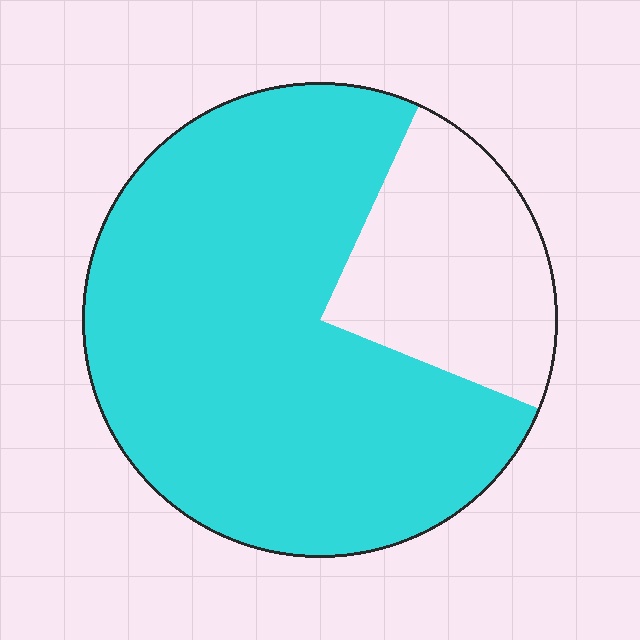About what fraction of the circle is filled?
About three quarters (3/4).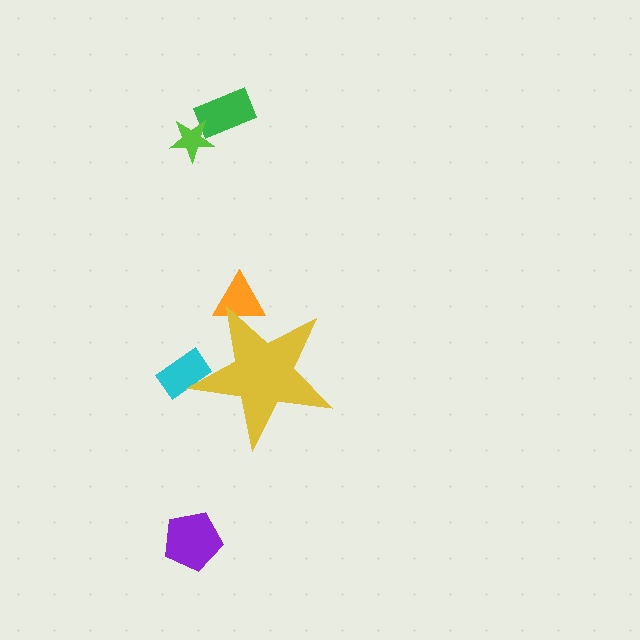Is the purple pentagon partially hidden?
No, the purple pentagon is fully visible.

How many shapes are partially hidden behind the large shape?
2 shapes are partially hidden.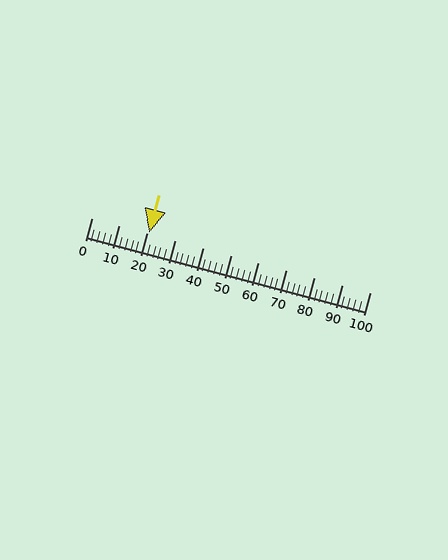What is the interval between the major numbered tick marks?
The major tick marks are spaced 10 units apart.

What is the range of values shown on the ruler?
The ruler shows values from 0 to 100.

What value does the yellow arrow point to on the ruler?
The yellow arrow points to approximately 21.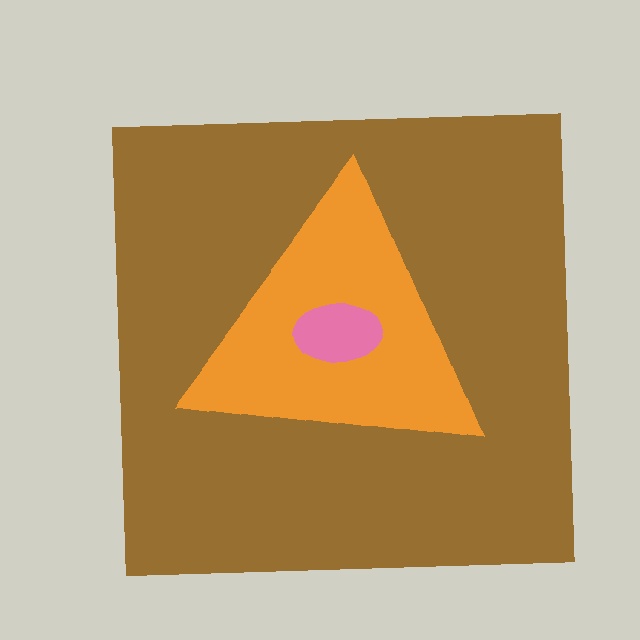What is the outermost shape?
The brown square.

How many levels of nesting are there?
3.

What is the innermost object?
The pink ellipse.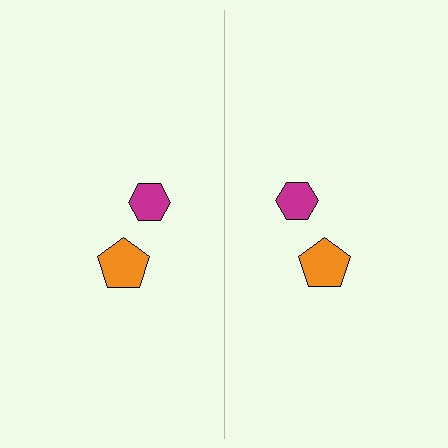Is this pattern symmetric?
Yes, this pattern has bilateral (reflection) symmetry.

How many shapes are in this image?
There are 4 shapes in this image.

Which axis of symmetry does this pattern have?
The pattern has a vertical axis of symmetry running through the center of the image.